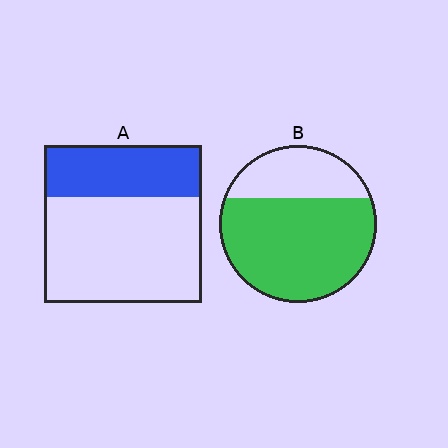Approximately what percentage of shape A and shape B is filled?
A is approximately 35% and B is approximately 70%.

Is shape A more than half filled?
No.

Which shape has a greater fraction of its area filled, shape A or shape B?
Shape B.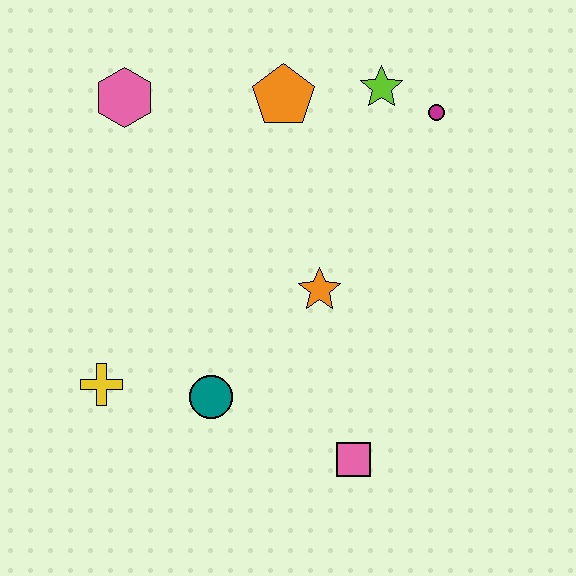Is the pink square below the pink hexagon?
Yes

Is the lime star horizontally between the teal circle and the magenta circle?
Yes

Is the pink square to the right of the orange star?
Yes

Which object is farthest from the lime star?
The yellow cross is farthest from the lime star.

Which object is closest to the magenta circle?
The lime star is closest to the magenta circle.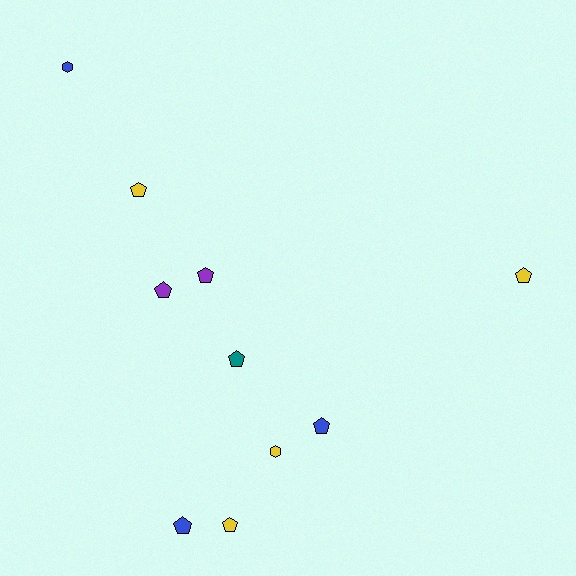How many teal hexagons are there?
There are no teal hexagons.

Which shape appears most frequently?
Pentagon, with 8 objects.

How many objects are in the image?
There are 10 objects.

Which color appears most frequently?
Yellow, with 4 objects.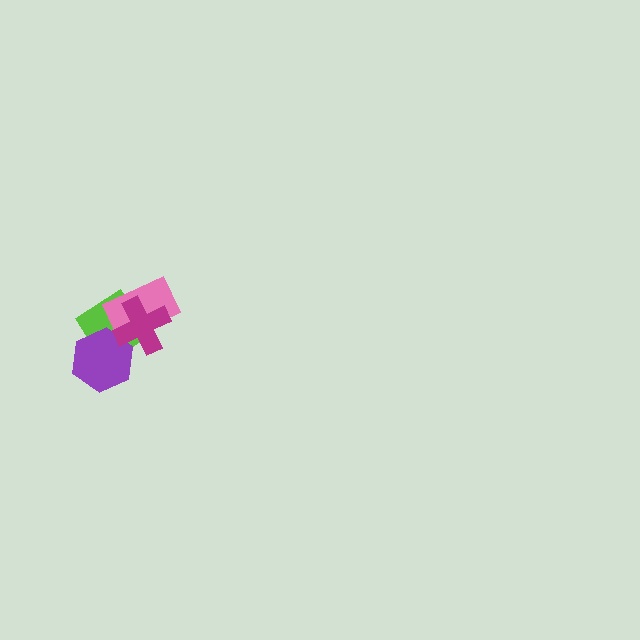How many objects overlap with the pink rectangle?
2 objects overlap with the pink rectangle.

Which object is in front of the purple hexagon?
The magenta cross is in front of the purple hexagon.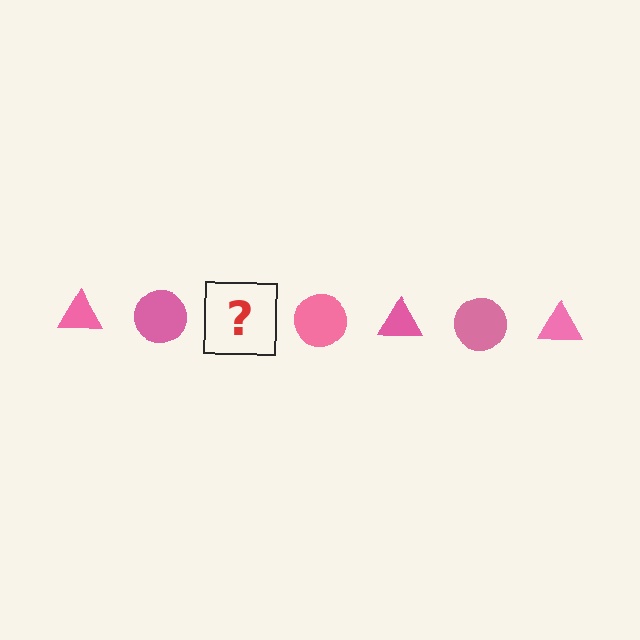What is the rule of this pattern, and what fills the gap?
The rule is that the pattern cycles through triangle, circle shapes in pink. The gap should be filled with a pink triangle.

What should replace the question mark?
The question mark should be replaced with a pink triangle.